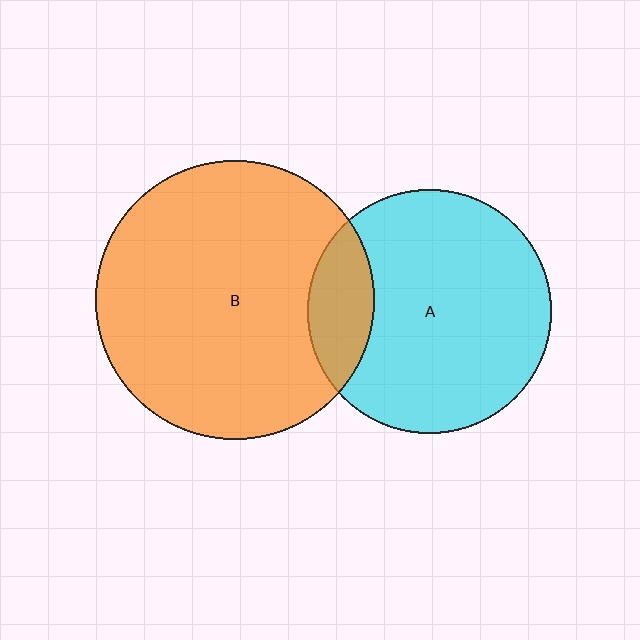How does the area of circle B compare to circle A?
Approximately 1.3 times.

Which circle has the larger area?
Circle B (orange).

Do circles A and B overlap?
Yes.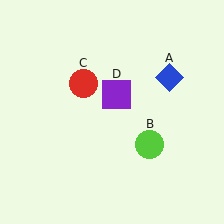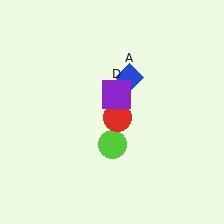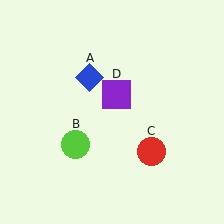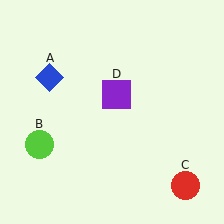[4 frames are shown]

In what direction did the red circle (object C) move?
The red circle (object C) moved down and to the right.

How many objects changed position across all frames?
3 objects changed position: blue diamond (object A), lime circle (object B), red circle (object C).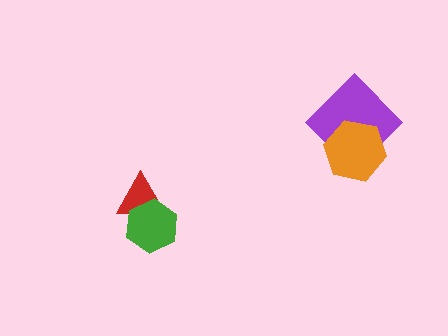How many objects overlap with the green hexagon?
1 object overlaps with the green hexagon.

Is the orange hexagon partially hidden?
No, no other shape covers it.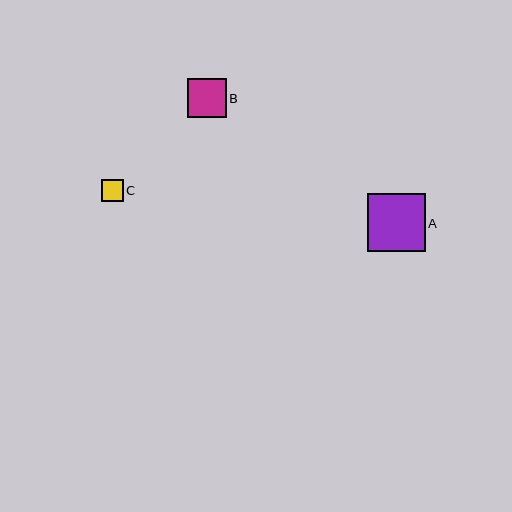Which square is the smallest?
Square C is the smallest with a size of approximately 22 pixels.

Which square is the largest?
Square A is the largest with a size of approximately 58 pixels.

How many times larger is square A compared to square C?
Square A is approximately 2.7 times the size of square C.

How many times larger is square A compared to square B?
Square A is approximately 1.5 times the size of square B.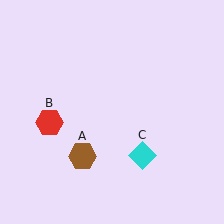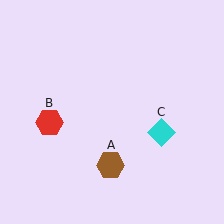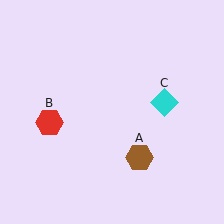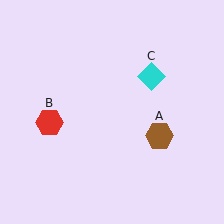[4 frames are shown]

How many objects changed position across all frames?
2 objects changed position: brown hexagon (object A), cyan diamond (object C).